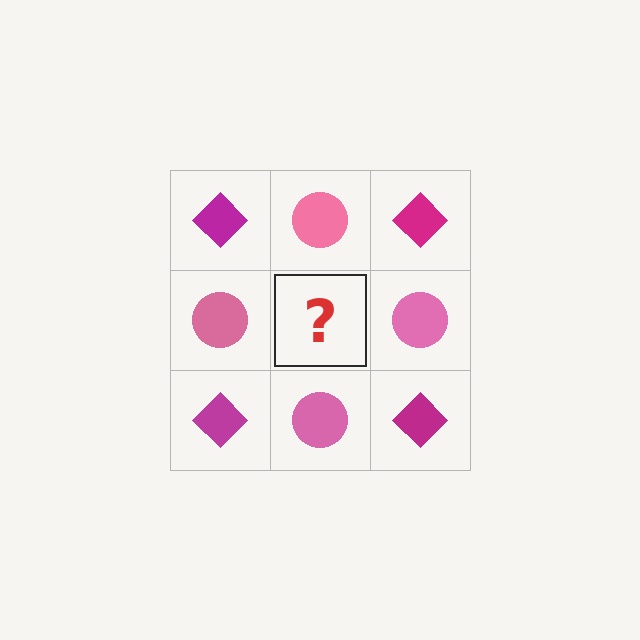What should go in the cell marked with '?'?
The missing cell should contain a magenta diamond.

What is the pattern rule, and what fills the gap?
The rule is that it alternates magenta diamond and pink circle in a checkerboard pattern. The gap should be filled with a magenta diamond.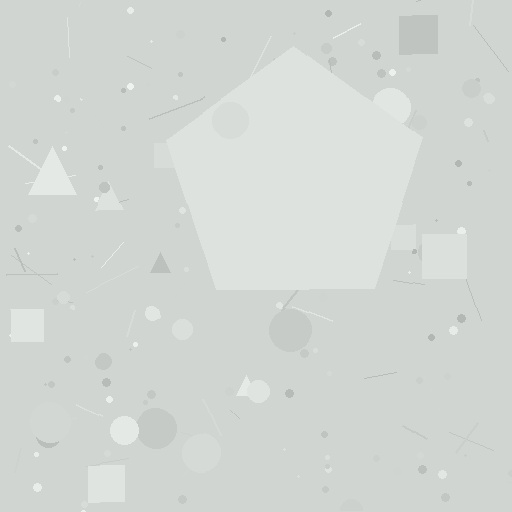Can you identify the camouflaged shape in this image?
The camouflaged shape is a pentagon.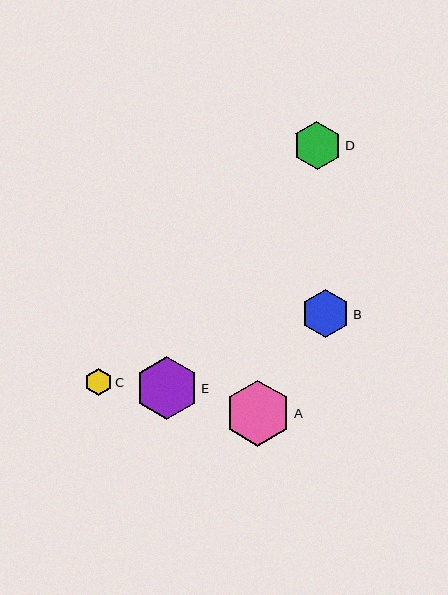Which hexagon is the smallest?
Hexagon C is the smallest with a size of approximately 27 pixels.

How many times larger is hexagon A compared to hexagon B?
Hexagon A is approximately 1.4 times the size of hexagon B.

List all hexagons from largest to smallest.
From largest to smallest: A, E, B, D, C.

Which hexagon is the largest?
Hexagon A is the largest with a size of approximately 66 pixels.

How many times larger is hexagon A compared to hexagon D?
Hexagon A is approximately 1.4 times the size of hexagon D.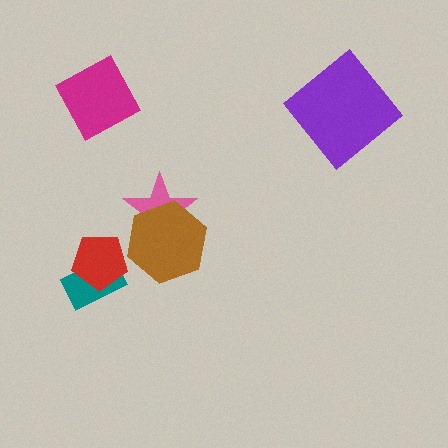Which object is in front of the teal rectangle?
The red pentagon is in front of the teal rectangle.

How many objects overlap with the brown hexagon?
1 object overlaps with the brown hexagon.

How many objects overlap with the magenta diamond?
0 objects overlap with the magenta diamond.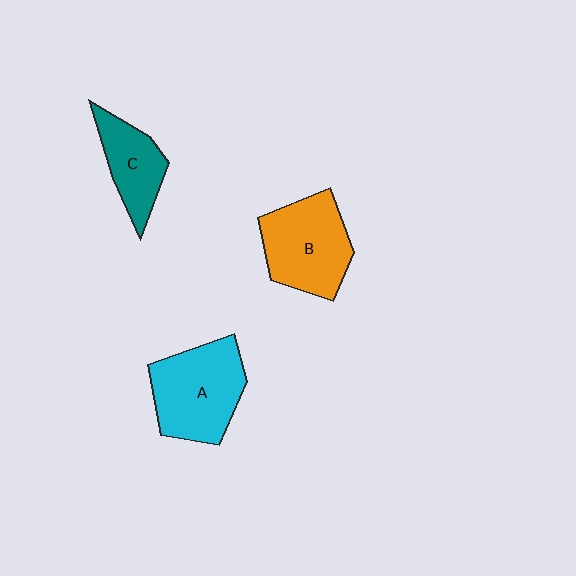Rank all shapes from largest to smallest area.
From largest to smallest: A (cyan), B (orange), C (teal).